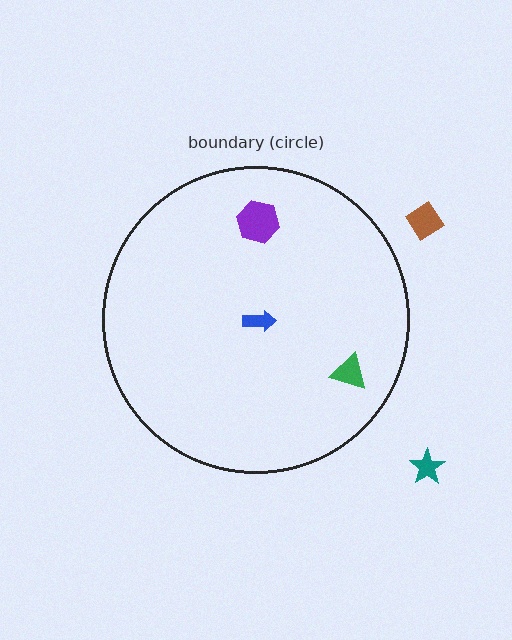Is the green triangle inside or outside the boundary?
Inside.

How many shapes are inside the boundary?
3 inside, 2 outside.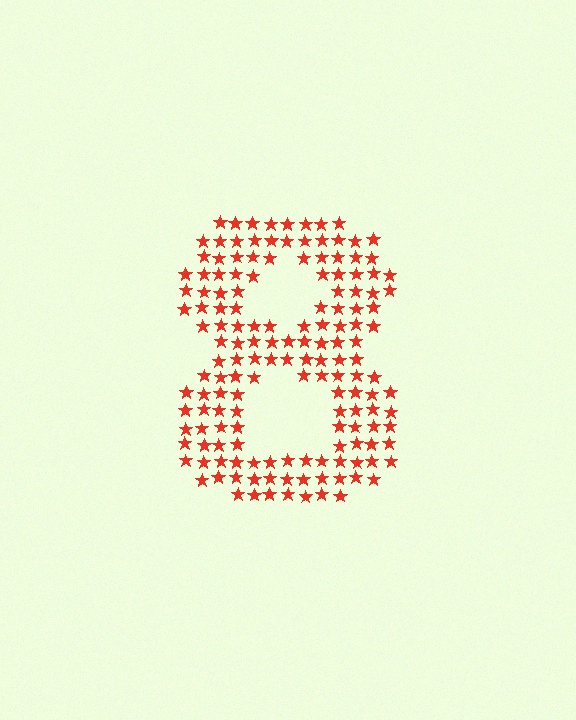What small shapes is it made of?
It is made of small stars.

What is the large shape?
The large shape is the digit 8.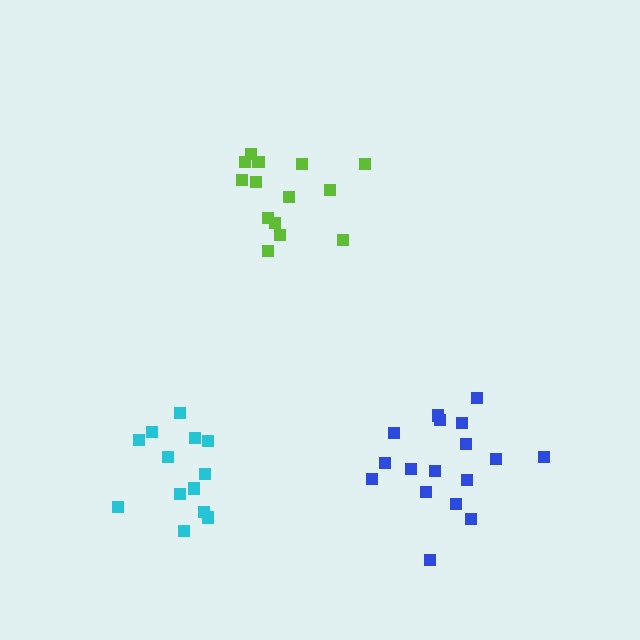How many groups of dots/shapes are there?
There are 3 groups.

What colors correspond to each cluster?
The clusters are colored: lime, blue, cyan.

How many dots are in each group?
Group 1: 14 dots, Group 2: 17 dots, Group 3: 13 dots (44 total).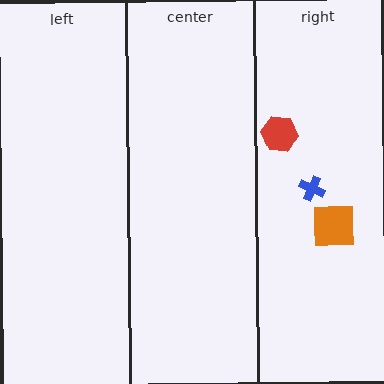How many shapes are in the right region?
3.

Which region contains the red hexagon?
The right region.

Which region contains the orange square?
The right region.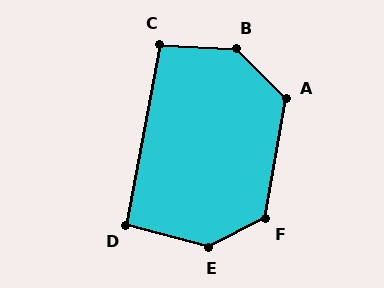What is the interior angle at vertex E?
Approximately 138 degrees (obtuse).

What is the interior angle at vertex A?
Approximately 125 degrees (obtuse).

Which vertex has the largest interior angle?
B, at approximately 139 degrees.